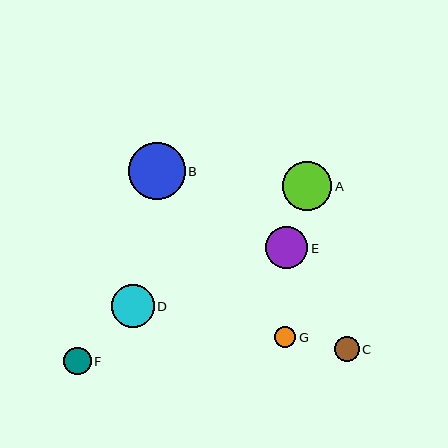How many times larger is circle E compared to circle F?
Circle E is approximately 1.5 times the size of circle F.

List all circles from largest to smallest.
From largest to smallest: B, A, D, E, F, C, G.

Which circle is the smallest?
Circle G is the smallest with a size of approximately 21 pixels.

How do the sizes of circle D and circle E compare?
Circle D and circle E are approximately the same size.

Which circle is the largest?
Circle B is the largest with a size of approximately 57 pixels.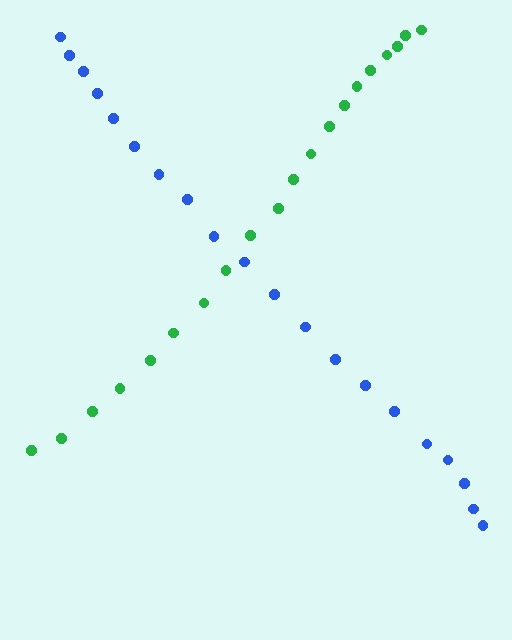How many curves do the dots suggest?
There are 2 distinct paths.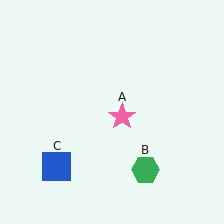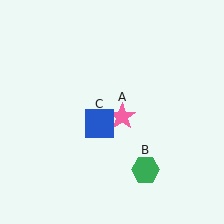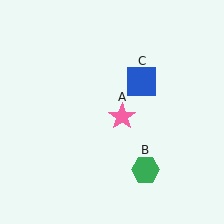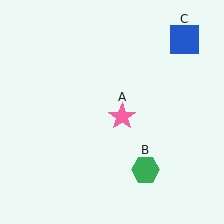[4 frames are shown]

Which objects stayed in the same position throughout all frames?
Pink star (object A) and green hexagon (object B) remained stationary.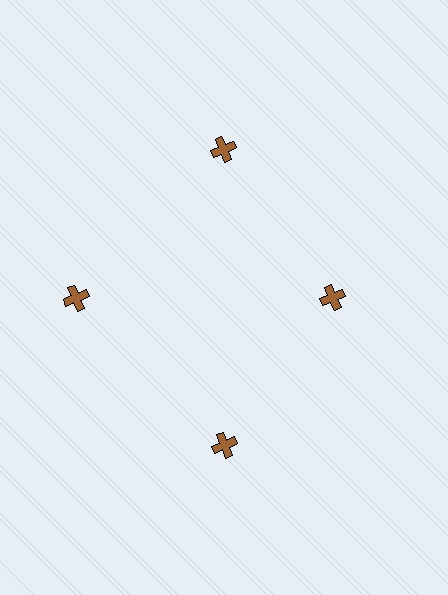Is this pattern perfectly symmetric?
No. The 4 brown crosses are arranged in a ring, but one element near the 3 o'clock position is pulled inward toward the center, breaking the 4-fold rotational symmetry.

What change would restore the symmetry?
The symmetry would be restored by moving it outward, back onto the ring so that all 4 crosses sit at equal angles and equal distance from the center.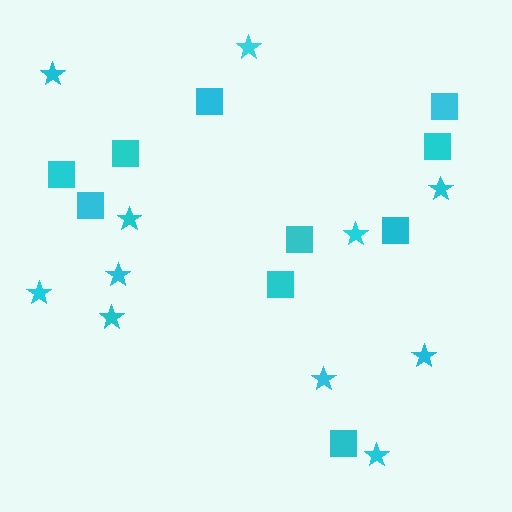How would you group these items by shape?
There are 2 groups: one group of squares (10) and one group of stars (11).